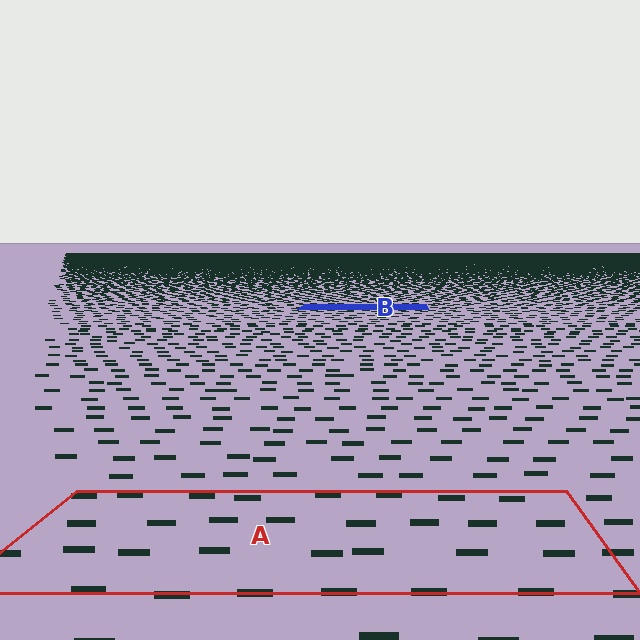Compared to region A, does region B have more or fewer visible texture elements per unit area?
Region B has more texture elements per unit area — they are packed more densely because it is farther away.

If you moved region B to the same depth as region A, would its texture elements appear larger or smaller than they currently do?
They would appear larger. At a closer depth, the same texture elements are projected at a bigger on-screen size.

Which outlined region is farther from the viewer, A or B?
Region B is farther from the viewer — the texture elements inside it appear smaller and more densely packed.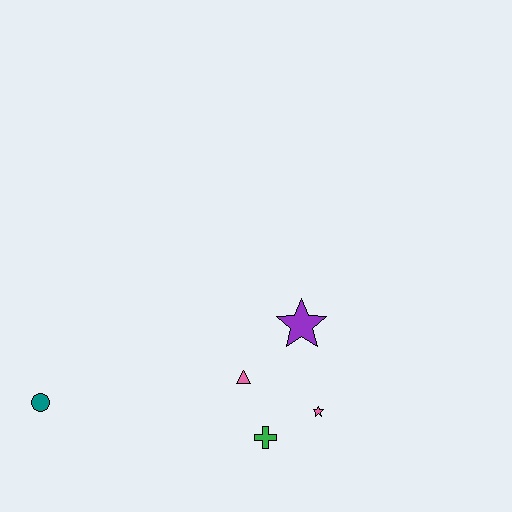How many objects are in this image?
There are 5 objects.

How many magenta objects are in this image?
There are no magenta objects.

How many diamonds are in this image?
There are no diamonds.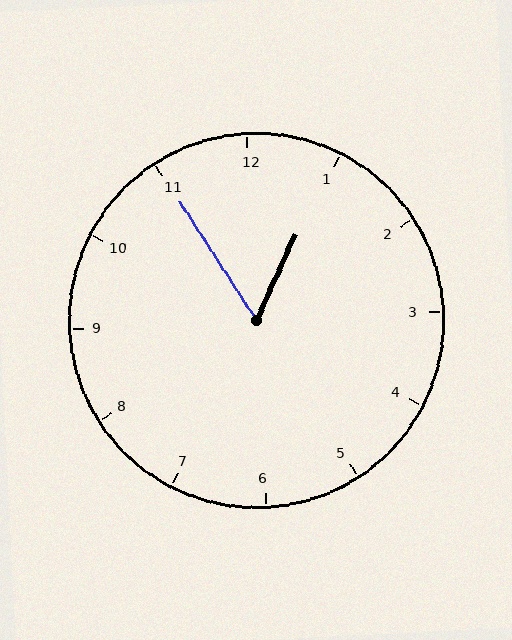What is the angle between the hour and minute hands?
Approximately 58 degrees.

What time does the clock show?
12:55.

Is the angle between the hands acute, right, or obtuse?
It is acute.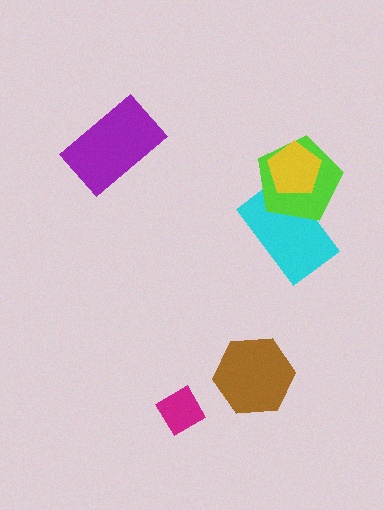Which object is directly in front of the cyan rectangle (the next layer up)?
The lime pentagon is directly in front of the cyan rectangle.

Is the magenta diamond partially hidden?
No, no other shape covers it.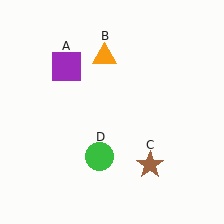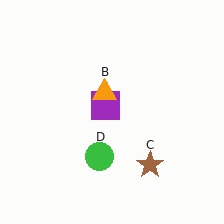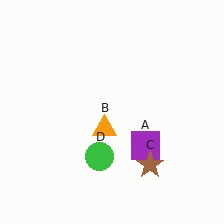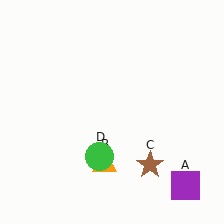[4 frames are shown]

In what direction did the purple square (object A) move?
The purple square (object A) moved down and to the right.